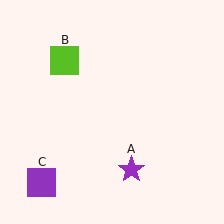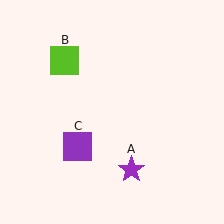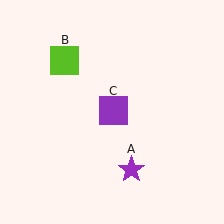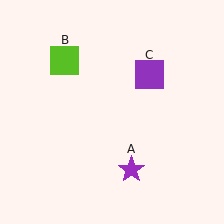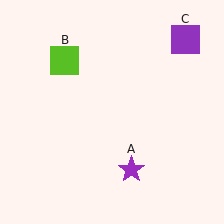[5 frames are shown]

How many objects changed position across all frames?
1 object changed position: purple square (object C).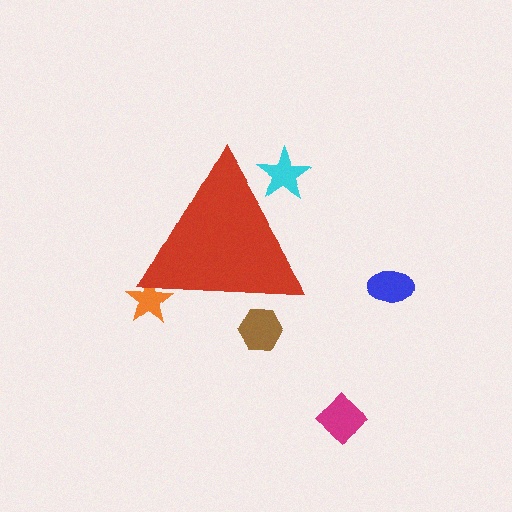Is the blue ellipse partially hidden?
No, the blue ellipse is fully visible.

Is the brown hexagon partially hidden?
Yes, the brown hexagon is partially hidden behind the red triangle.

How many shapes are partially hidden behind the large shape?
3 shapes are partially hidden.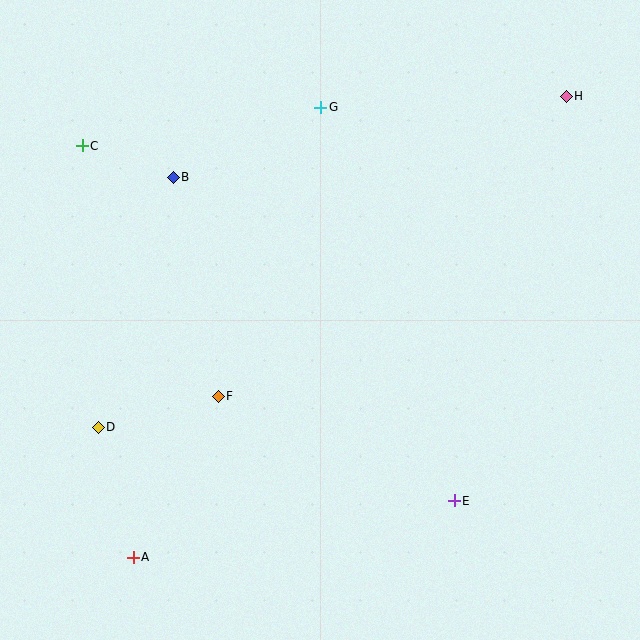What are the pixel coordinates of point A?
Point A is at (133, 557).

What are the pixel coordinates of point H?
Point H is at (566, 96).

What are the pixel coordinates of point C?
Point C is at (82, 146).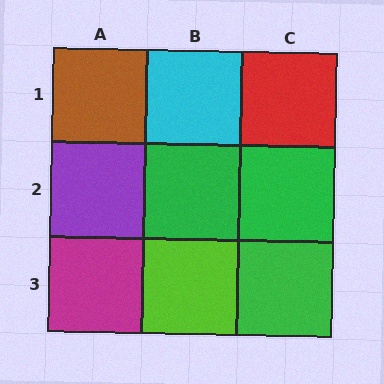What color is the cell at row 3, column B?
Lime.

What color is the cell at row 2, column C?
Green.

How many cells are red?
1 cell is red.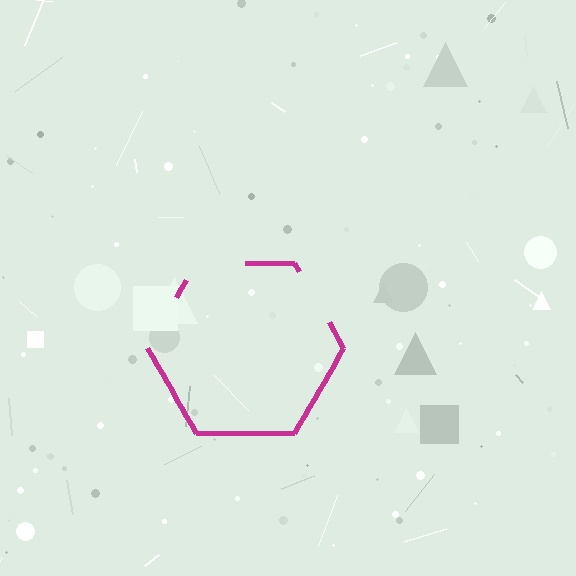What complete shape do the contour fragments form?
The contour fragments form a hexagon.